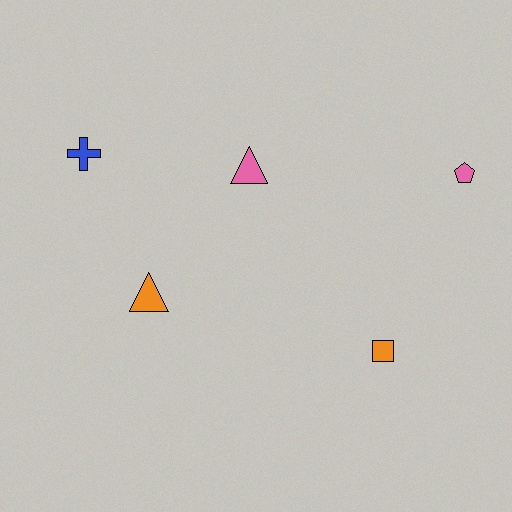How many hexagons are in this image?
There are no hexagons.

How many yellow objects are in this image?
There are no yellow objects.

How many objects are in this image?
There are 5 objects.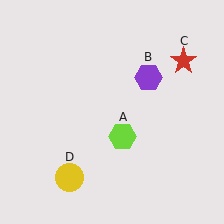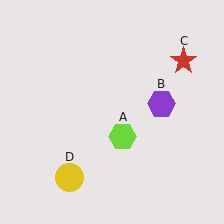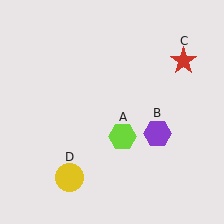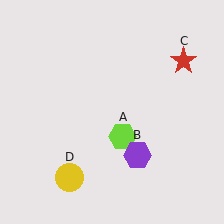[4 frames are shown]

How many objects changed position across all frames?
1 object changed position: purple hexagon (object B).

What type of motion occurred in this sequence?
The purple hexagon (object B) rotated clockwise around the center of the scene.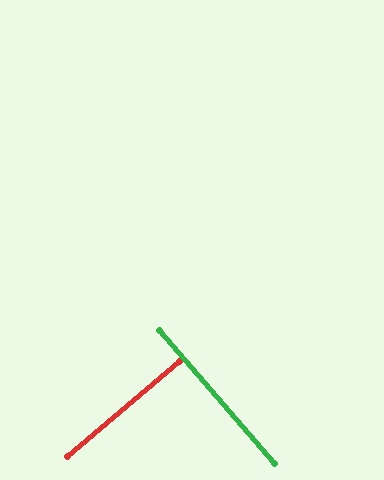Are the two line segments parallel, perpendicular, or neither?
Perpendicular — they meet at approximately 90°.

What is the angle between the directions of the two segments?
Approximately 90 degrees.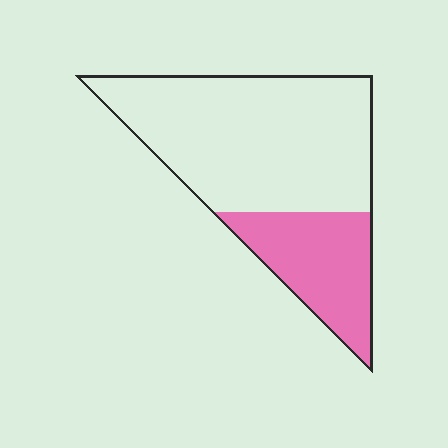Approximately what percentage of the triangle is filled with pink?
Approximately 30%.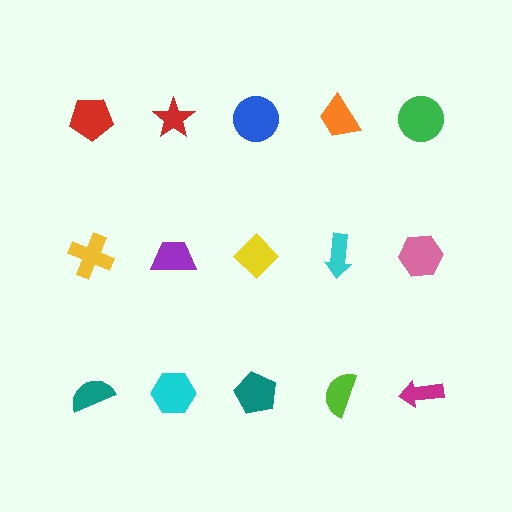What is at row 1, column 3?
A blue circle.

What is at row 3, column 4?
A lime semicircle.